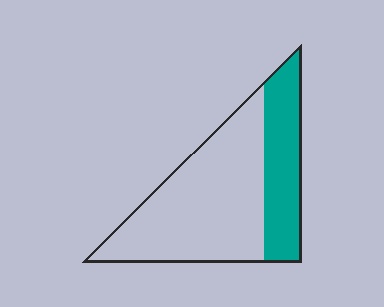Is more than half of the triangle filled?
No.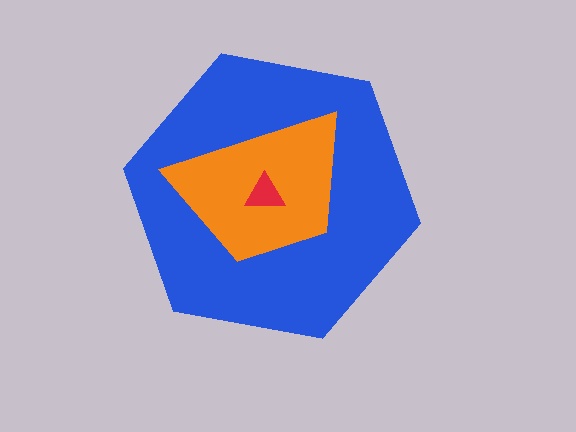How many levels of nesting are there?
3.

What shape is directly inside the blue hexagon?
The orange trapezoid.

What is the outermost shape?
The blue hexagon.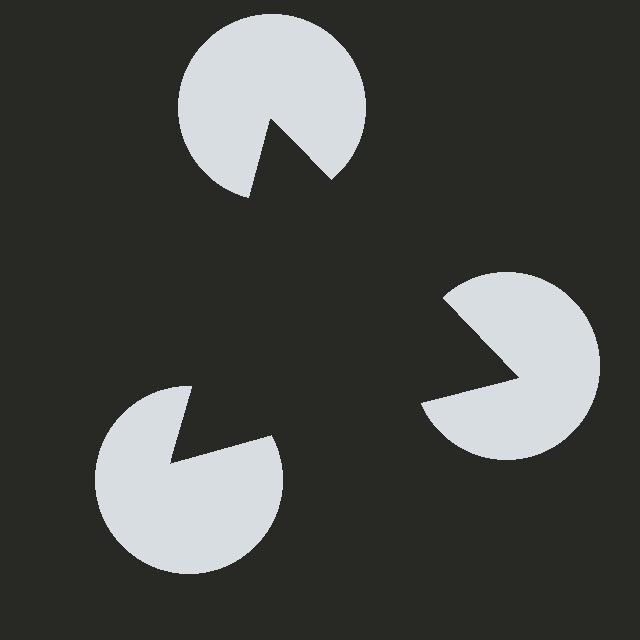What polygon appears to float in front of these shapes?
An illusory triangle — its edges are inferred from the aligned wedge cuts in the pac-man discs, not physically drawn.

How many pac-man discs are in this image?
There are 3 — one at each vertex of the illusory triangle.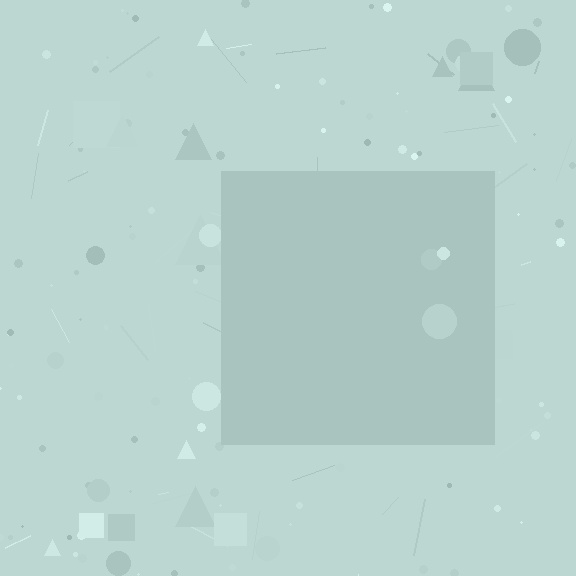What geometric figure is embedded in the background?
A square is embedded in the background.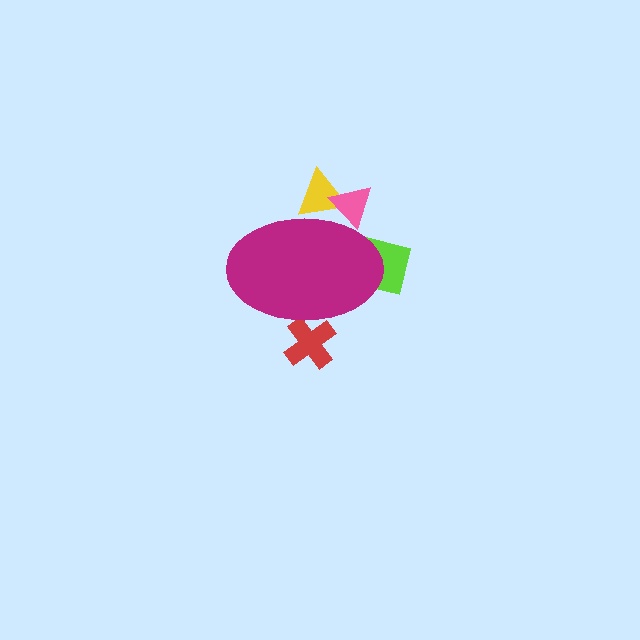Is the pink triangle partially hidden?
Yes, the pink triangle is partially hidden behind the magenta ellipse.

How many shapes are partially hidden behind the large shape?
4 shapes are partially hidden.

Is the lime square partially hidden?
Yes, the lime square is partially hidden behind the magenta ellipse.